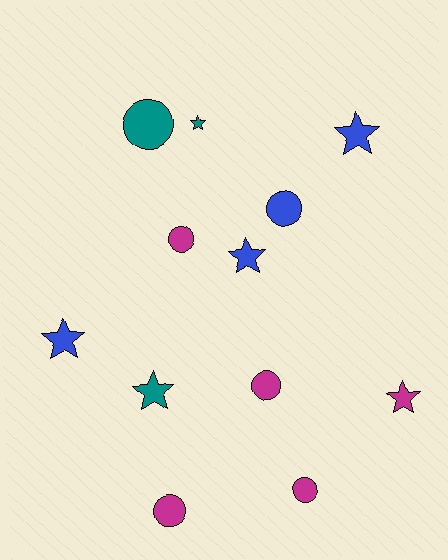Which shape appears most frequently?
Circle, with 6 objects.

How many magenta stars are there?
There is 1 magenta star.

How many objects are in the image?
There are 12 objects.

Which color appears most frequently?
Magenta, with 5 objects.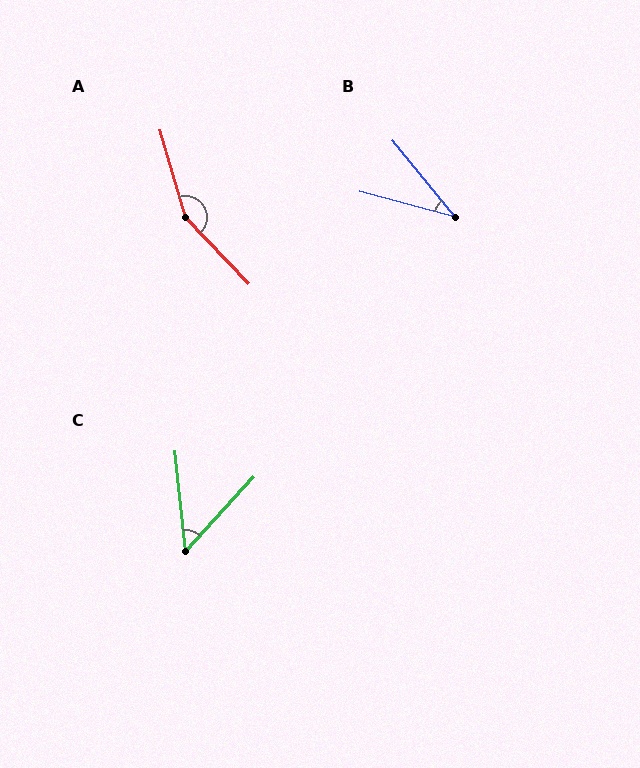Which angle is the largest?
A, at approximately 153 degrees.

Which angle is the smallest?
B, at approximately 36 degrees.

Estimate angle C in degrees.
Approximately 48 degrees.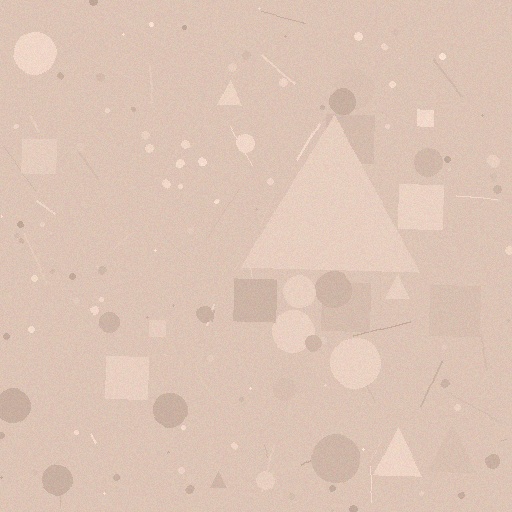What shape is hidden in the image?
A triangle is hidden in the image.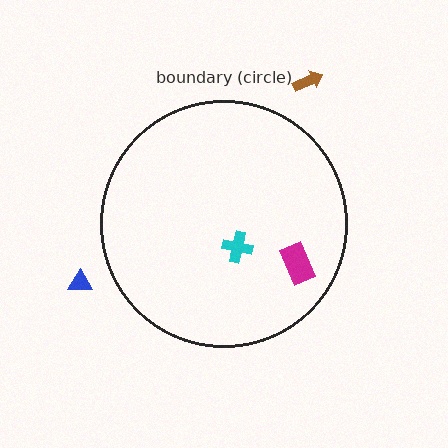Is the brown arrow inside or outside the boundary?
Outside.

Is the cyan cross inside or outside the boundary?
Inside.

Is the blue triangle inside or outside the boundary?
Outside.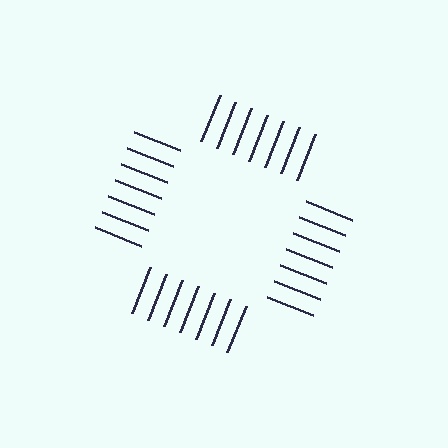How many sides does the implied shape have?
4 sides — the line-ends trace a square.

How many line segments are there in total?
28 — 7 along each of the 4 edges.